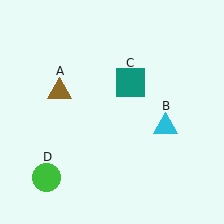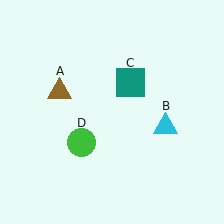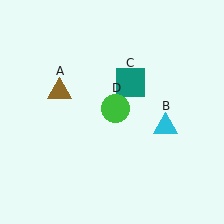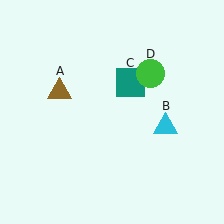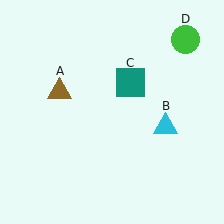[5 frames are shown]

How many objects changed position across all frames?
1 object changed position: green circle (object D).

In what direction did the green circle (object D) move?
The green circle (object D) moved up and to the right.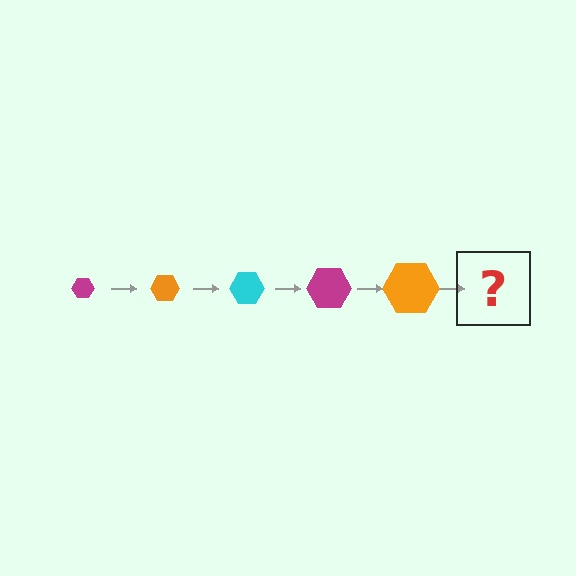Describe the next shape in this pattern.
It should be a cyan hexagon, larger than the previous one.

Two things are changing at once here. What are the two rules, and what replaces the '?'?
The two rules are that the hexagon grows larger each step and the color cycles through magenta, orange, and cyan. The '?' should be a cyan hexagon, larger than the previous one.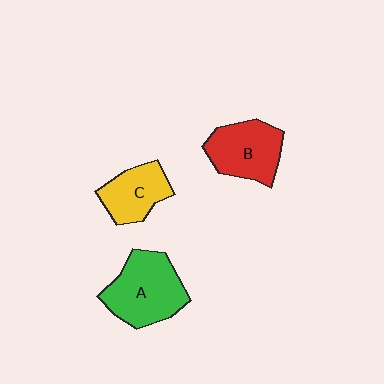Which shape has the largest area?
Shape A (green).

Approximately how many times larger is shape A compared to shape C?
Approximately 1.5 times.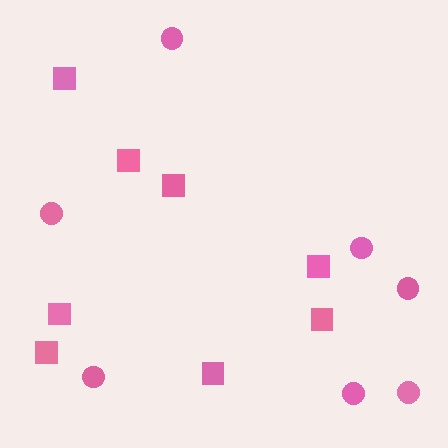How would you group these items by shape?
There are 2 groups: one group of squares (8) and one group of circles (7).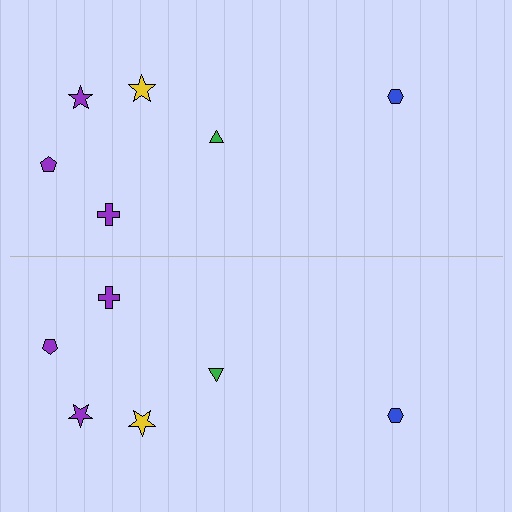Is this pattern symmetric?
Yes, this pattern has bilateral (reflection) symmetry.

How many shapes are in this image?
There are 12 shapes in this image.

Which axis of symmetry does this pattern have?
The pattern has a horizontal axis of symmetry running through the center of the image.